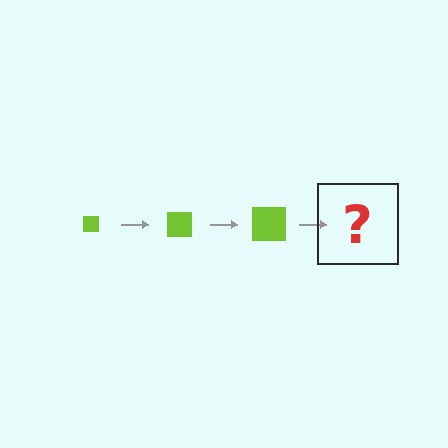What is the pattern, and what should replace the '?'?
The pattern is that the square gets progressively larger each step. The '?' should be a lime square, larger than the previous one.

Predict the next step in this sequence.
The next step is a lime square, larger than the previous one.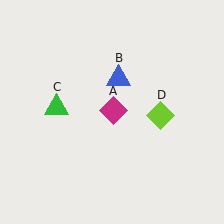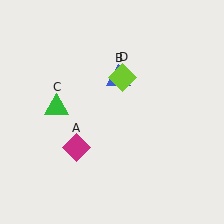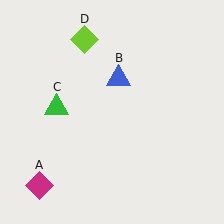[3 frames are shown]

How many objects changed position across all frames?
2 objects changed position: magenta diamond (object A), lime diamond (object D).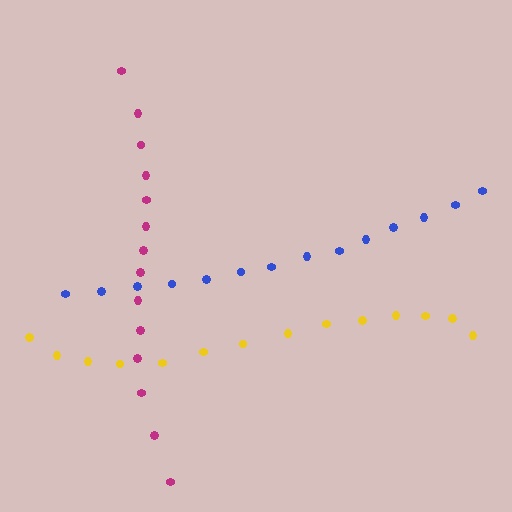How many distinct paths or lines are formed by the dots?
There are 3 distinct paths.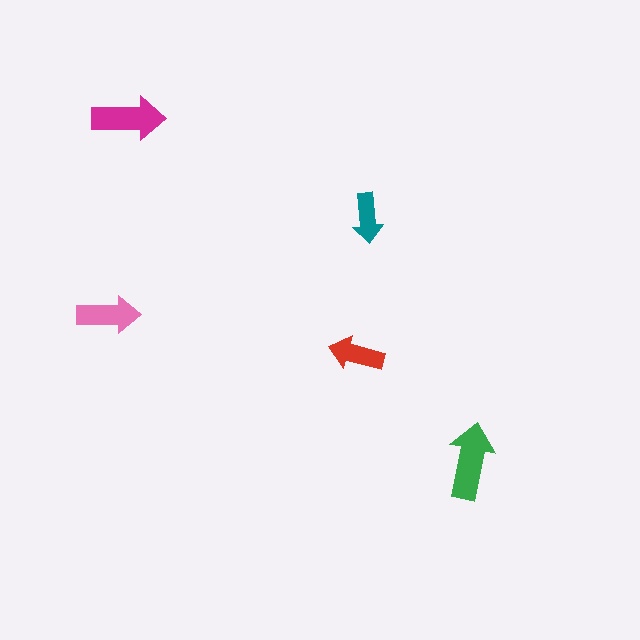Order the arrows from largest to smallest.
the green one, the magenta one, the pink one, the red one, the teal one.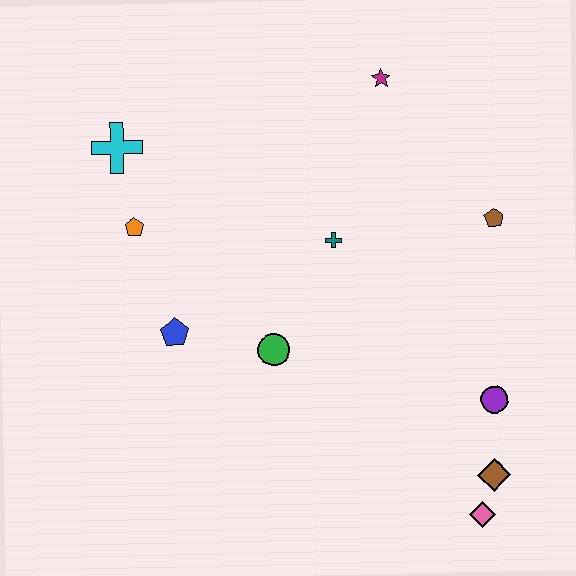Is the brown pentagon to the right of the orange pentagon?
Yes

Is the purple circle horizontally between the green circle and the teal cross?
No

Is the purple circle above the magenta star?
No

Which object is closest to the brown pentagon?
The teal cross is closest to the brown pentagon.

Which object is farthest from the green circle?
The magenta star is farthest from the green circle.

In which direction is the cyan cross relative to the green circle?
The cyan cross is above the green circle.